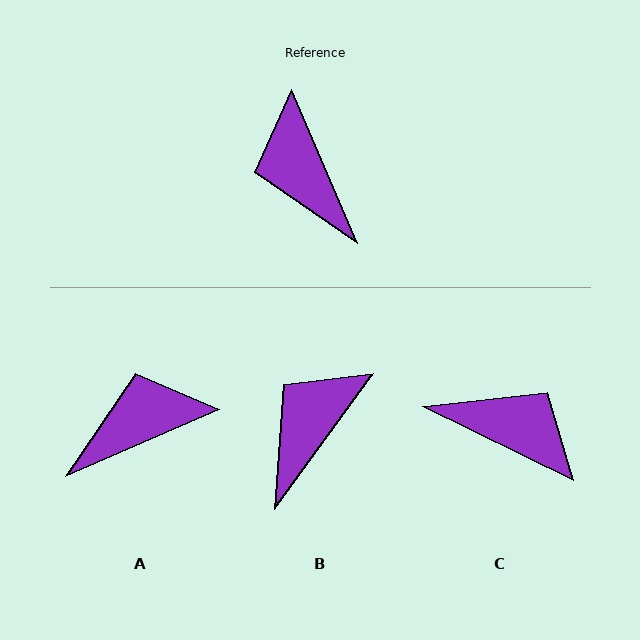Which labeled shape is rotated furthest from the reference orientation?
C, about 139 degrees away.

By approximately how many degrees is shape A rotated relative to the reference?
Approximately 90 degrees clockwise.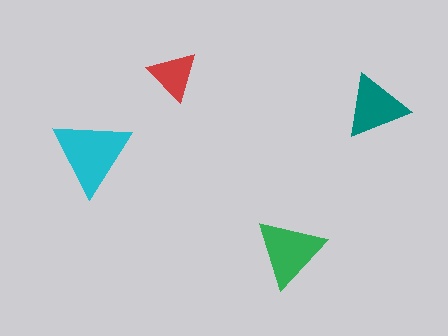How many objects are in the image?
There are 4 objects in the image.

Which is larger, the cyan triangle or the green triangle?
The cyan one.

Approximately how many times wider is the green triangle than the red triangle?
About 1.5 times wider.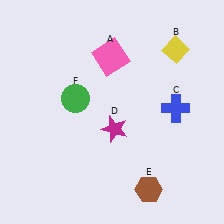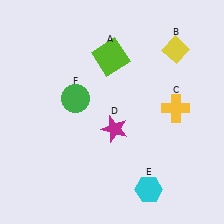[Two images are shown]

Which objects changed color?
A changed from pink to lime. C changed from blue to yellow. E changed from brown to cyan.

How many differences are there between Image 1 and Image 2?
There are 3 differences between the two images.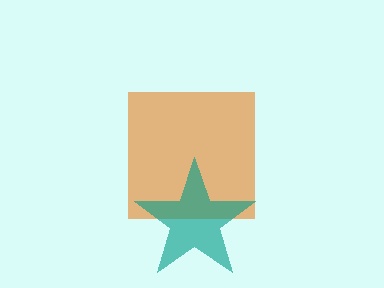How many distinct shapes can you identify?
There are 2 distinct shapes: an orange square, a teal star.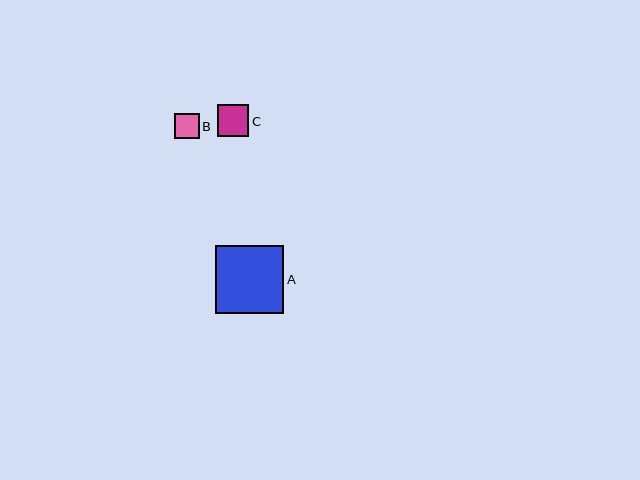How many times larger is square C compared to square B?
Square C is approximately 1.3 times the size of square B.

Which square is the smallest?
Square B is the smallest with a size of approximately 25 pixels.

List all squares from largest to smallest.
From largest to smallest: A, C, B.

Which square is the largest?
Square A is the largest with a size of approximately 68 pixels.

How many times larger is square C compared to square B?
Square C is approximately 1.3 times the size of square B.